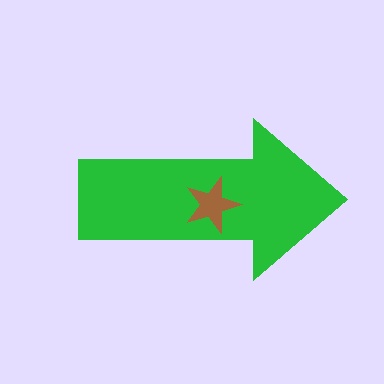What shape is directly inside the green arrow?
The brown star.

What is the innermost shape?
The brown star.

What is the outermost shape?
The green arrow.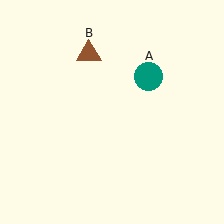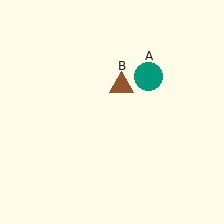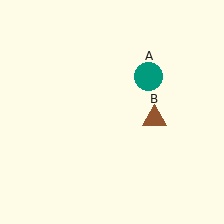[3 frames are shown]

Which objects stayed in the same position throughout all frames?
Teal circle (object A) remained stationary.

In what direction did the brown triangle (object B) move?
The brown triangle (object B) moved down and to the right.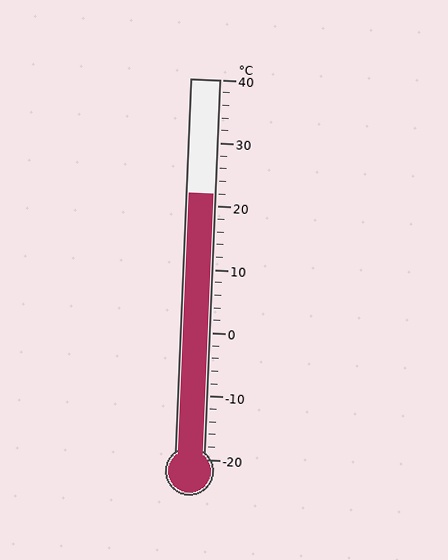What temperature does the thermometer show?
The thermometer shows approximately 22°C.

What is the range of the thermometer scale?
The thermometer scale ranges from -20°C to 40°C.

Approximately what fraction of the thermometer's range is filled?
The thermometer is filled to approximately 70% of its range.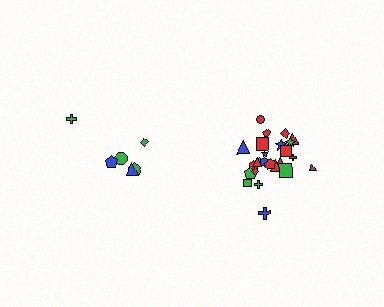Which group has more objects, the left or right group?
The right group.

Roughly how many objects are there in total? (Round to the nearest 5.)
Roughly 30 objects in total.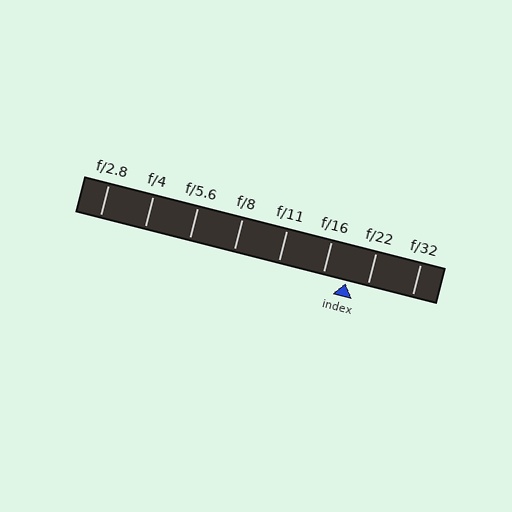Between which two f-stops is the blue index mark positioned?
The index mark is between f/16 and f/22.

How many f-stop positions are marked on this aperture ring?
There are 8 f-stop positions marked.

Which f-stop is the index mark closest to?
The index mark is closest to f/22.